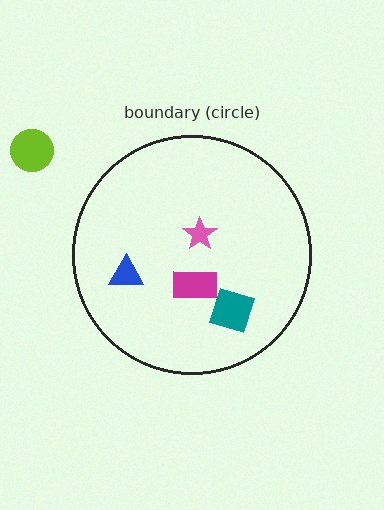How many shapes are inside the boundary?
4 inside, 1 outside.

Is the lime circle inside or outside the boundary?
Outside.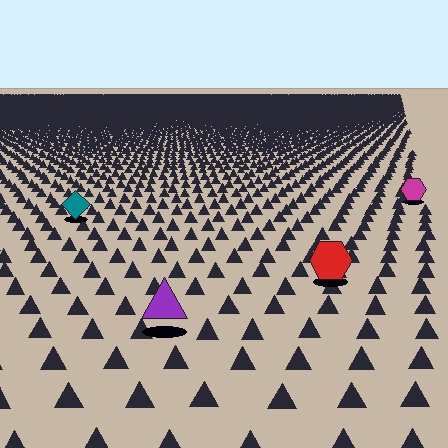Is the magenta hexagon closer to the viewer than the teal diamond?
No. The teal diamond is closer — you can tell from the texture gradient: the ground texture is coarser near it.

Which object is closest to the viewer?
The purple triangle is closest. The texture marks near it are larger and more spread out.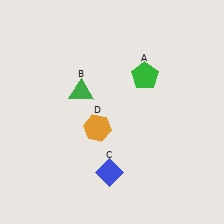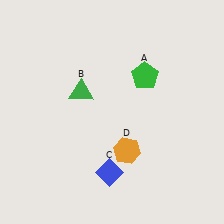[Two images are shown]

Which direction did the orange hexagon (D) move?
The orange hexagon (D) moved right.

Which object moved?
The orange hexagon (D) moved right.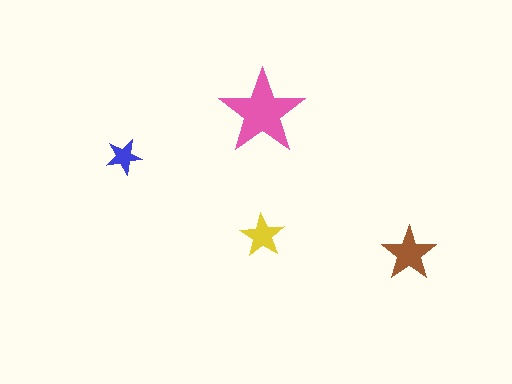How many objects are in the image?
There are 4 objects in the image.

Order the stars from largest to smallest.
the pink one, the brown one, the yellow one, the blue one.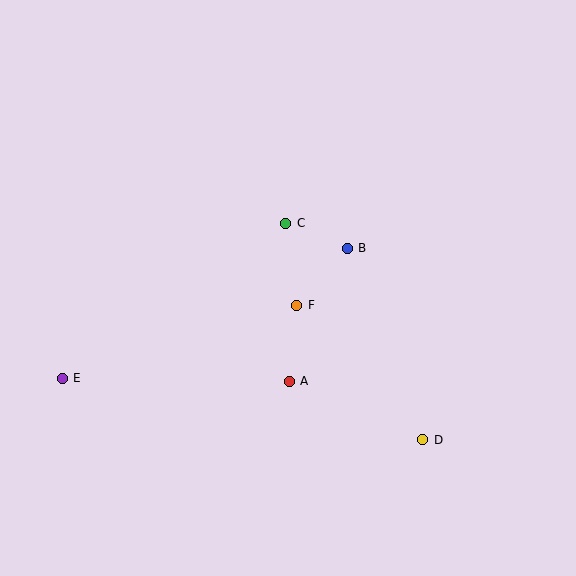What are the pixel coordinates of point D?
Point D is at (423, 440).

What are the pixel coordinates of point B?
Point B is at (347, 248).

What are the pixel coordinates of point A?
Point A is at (289, 381).